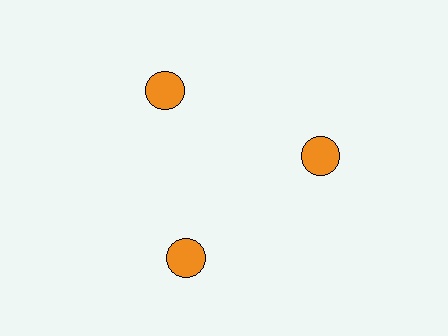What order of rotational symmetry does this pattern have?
This pattern has 3-fold rotational symmetry.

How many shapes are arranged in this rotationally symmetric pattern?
There are 3 shapes, arranged in 3 groups of 1.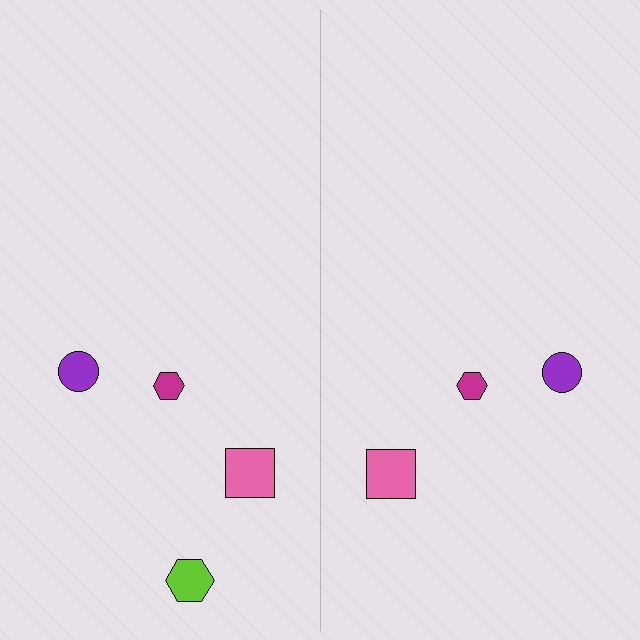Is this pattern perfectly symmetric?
No, the pattern is not perfectly symmetric. A lime hexagon is missing from the right side.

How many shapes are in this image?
There are 7 shapes in this image.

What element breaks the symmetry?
A lime hexagon is missing from the right side.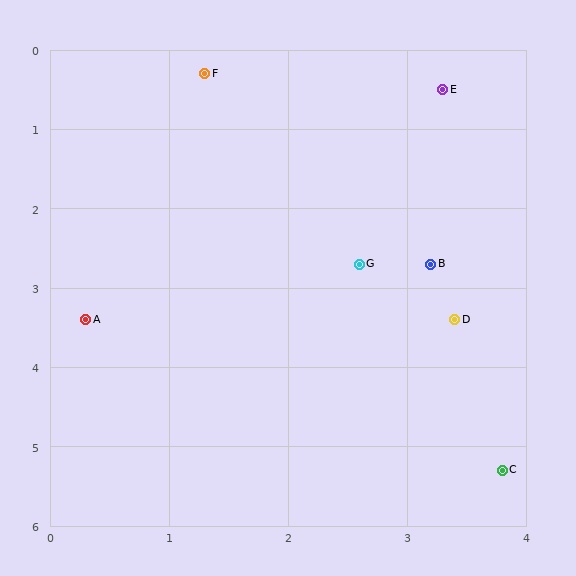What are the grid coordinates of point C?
Point C is at approximately (3.8, 5.3).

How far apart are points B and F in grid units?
Points B and F are about 3.1 grid units apart.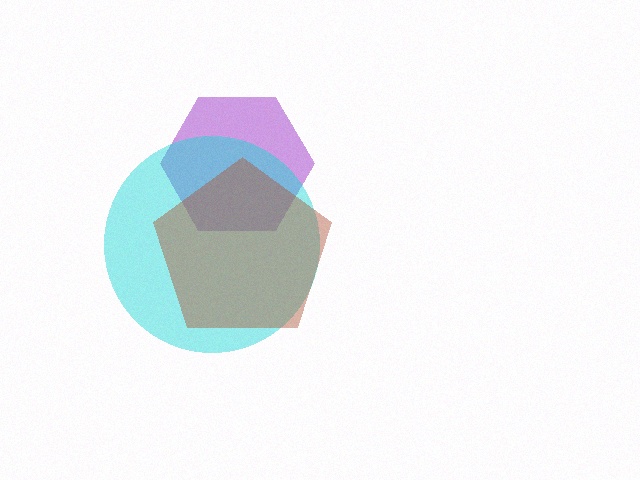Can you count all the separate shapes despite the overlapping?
Yes, there are 3 separate shapes.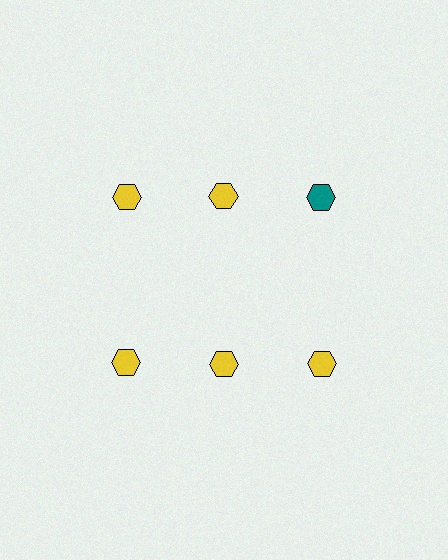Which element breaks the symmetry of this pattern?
The teal hexagon in the top row, center column breaks the symmetry. All other shapes are yellow hexagons.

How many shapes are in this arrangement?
There are 6 shapes arranged in a grid pattern.